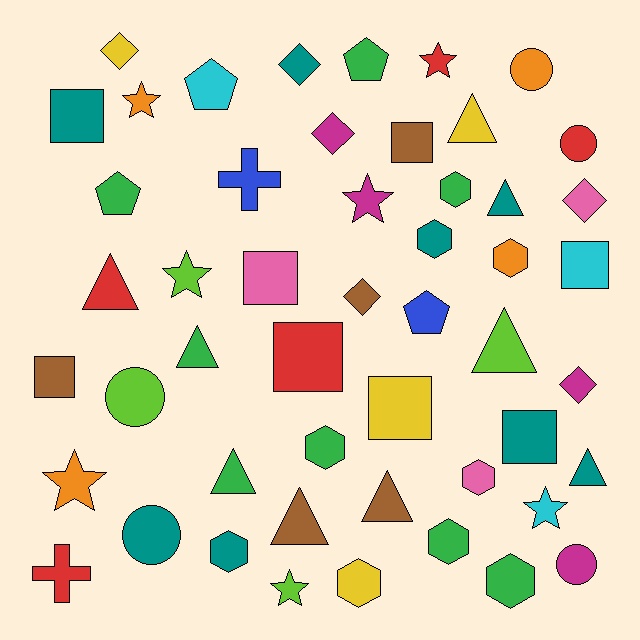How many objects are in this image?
There are 50 objects.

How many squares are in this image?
There are 8 squares.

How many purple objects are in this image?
There are no purple objects.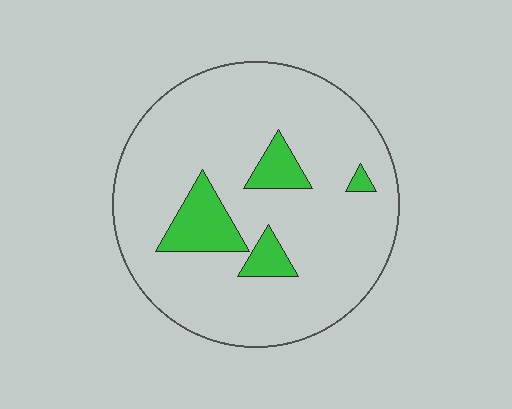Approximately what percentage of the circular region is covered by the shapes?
Approximately 15%.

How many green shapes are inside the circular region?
4.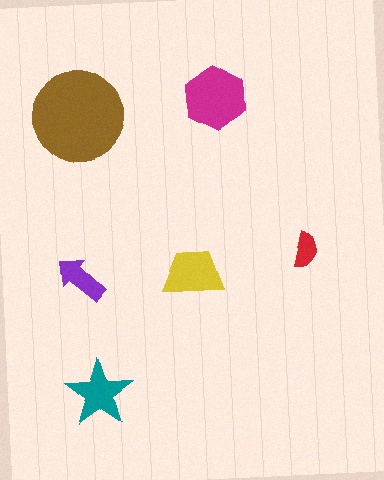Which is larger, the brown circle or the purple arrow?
The brown circle.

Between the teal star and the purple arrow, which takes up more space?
The teal star.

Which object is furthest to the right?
The red semicircle is rightmost.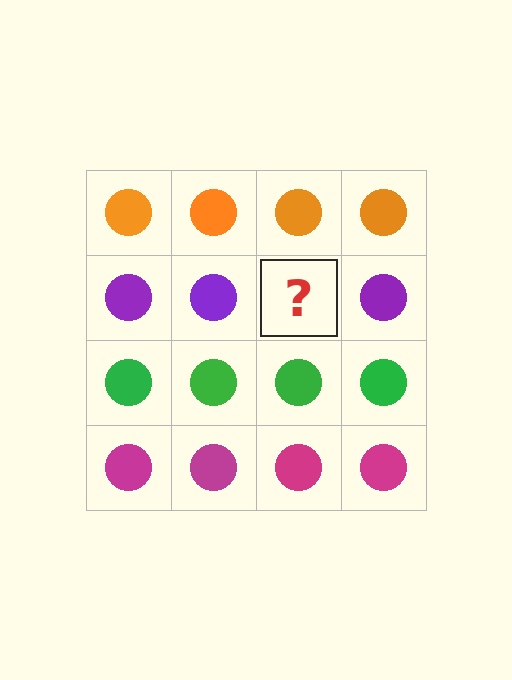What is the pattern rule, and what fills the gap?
The rule is that each row has a consistent color. The gap should be filled with a purple circle.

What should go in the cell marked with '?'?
The missing cell should contain a purple circle.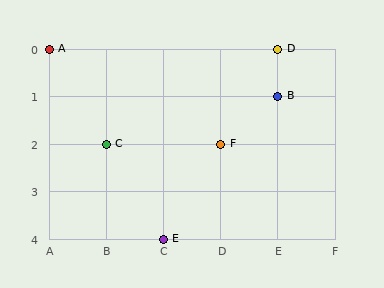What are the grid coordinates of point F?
Point F is at grid coordinates (D, 2).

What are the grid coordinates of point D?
Point D is at grid coordinates (E, 0).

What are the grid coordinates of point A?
Point A is at grid coordinates (A, 0).